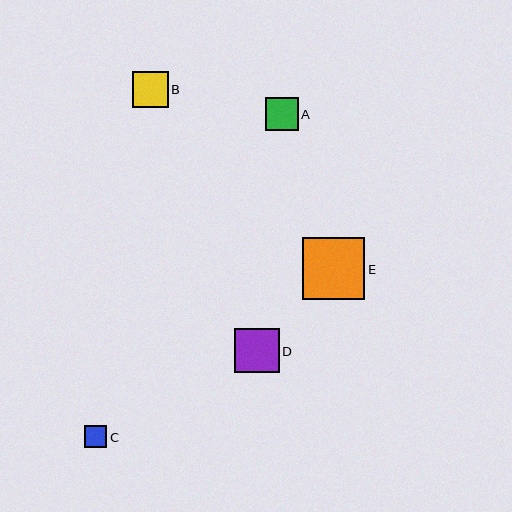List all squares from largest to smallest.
From largest to smallest: E, D, B, A, C.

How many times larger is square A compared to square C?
Square A is approximately 1.5 times the size of square C.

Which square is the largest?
Square E is the largest with a size of approximately 62 pixels.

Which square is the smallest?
Square C is the smallest with a size of approximately 22 pixels.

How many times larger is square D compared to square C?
Square D is approximately 2.0 times the size of square C.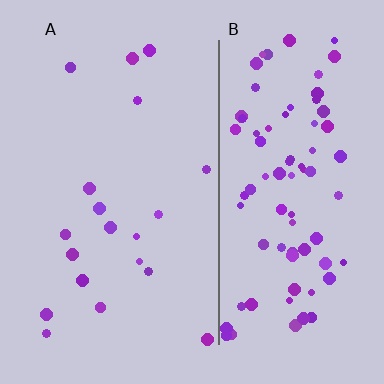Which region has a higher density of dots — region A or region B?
B (the right).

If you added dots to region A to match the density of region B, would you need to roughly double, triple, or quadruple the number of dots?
Approximately quadruple.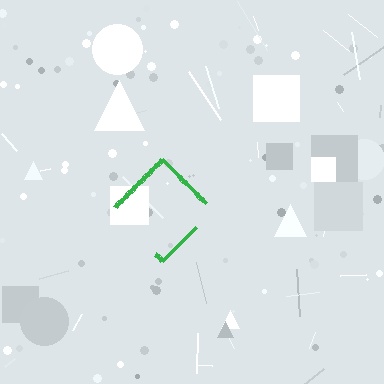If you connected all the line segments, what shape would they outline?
They would outline a diamond.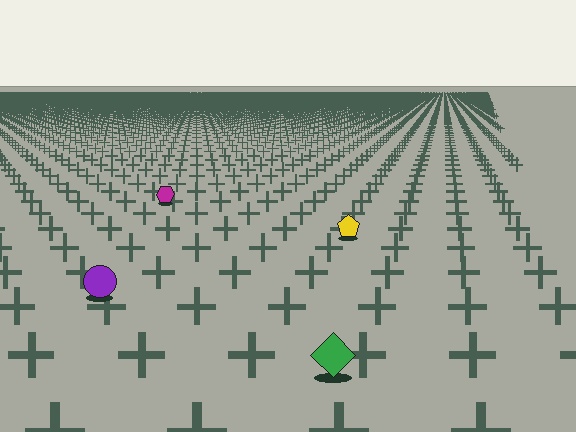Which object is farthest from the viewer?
The magenta hexagon is farthest from the viewer. It appears smaller and the ground texture around it is denser.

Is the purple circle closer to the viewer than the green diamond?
No. The green diamond is closer — you can tell from the texture gradient: the ground texture is coarser near it.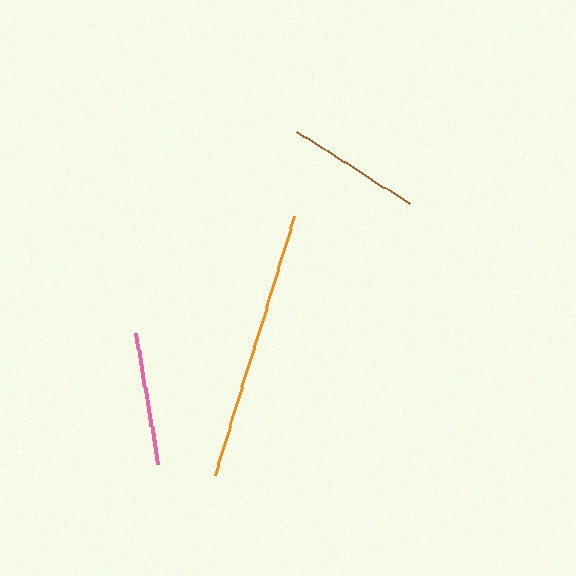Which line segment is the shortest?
The pink line is the shortest at approximately 133 pixels.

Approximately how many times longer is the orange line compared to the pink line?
The orange line is approximately 2.0 times the length of the pink line.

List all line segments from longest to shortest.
From longest to shortest: orange, brown, pink.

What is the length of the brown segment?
The brown segment is approximately 134 pixels long.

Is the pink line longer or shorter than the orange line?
The orange line is longer than the pink line.